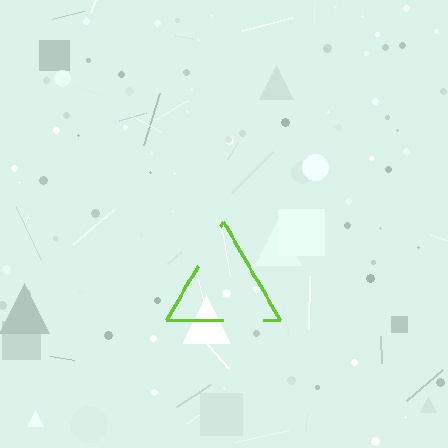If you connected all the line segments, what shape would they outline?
They would outline a triangle.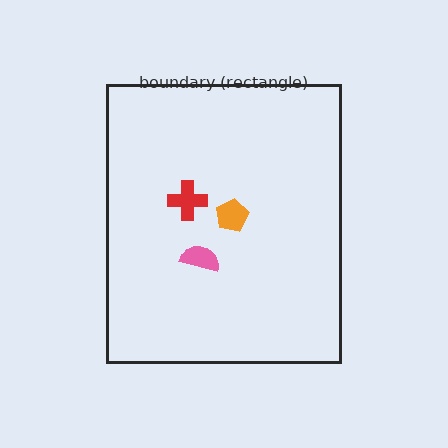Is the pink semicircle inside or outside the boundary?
Inside.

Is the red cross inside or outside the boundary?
Inside.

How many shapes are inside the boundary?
3 inside, 0 outside.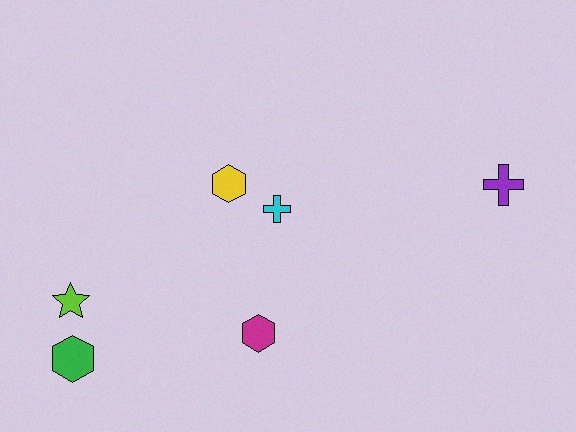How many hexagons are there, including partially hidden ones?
There are 3 hexagons.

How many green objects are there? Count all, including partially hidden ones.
There is 1 green object.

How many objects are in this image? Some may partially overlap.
There are 6 objects.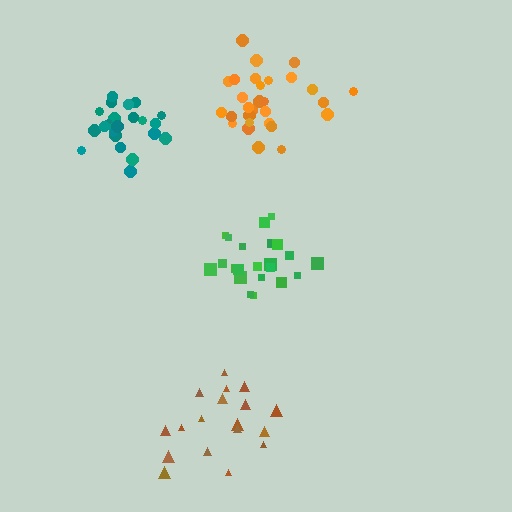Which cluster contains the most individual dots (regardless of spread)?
Orange (29).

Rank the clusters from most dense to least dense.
green, teal, orange, brown.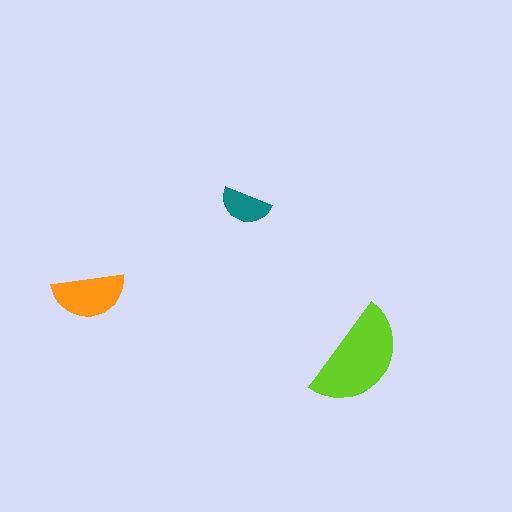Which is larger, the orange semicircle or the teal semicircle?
The orange one.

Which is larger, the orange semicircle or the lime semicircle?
The lime one.